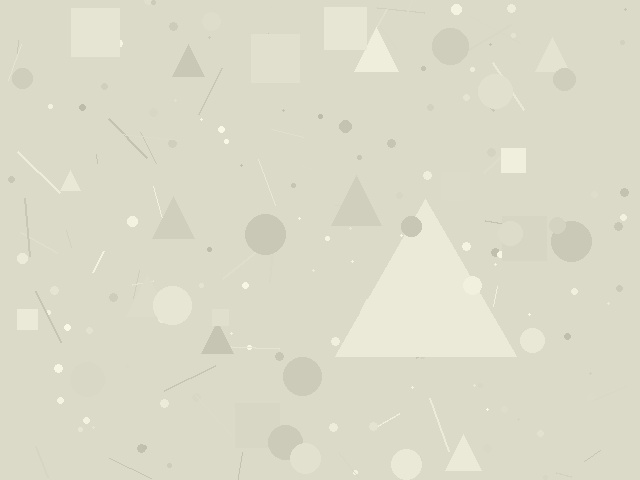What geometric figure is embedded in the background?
A triangle is embedded in the background.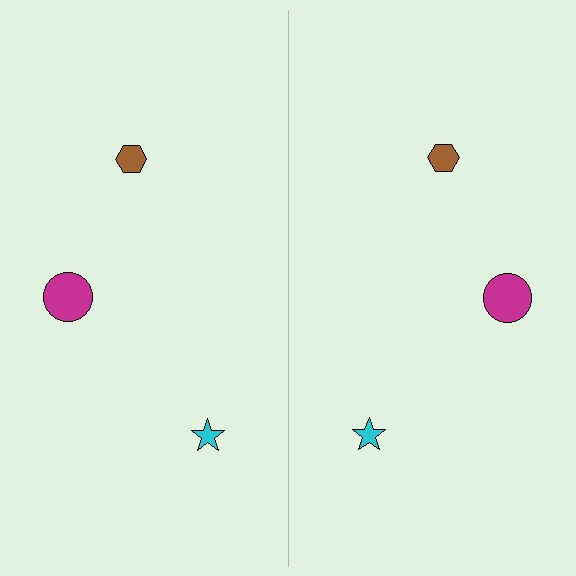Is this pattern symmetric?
Yes, this pattern has bilateral (reflection) symmetry.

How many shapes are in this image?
There are 6 shapes in this image.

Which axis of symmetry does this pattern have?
The pattern has a vertical axis of symmetry running through the center of the image.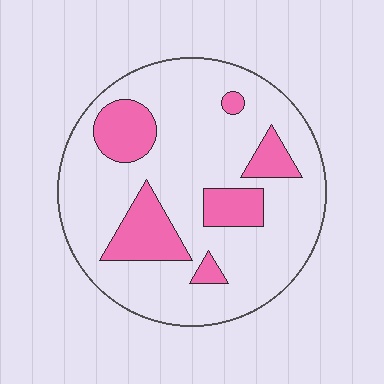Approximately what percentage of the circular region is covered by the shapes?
Approximately 20%.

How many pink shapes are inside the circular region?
6.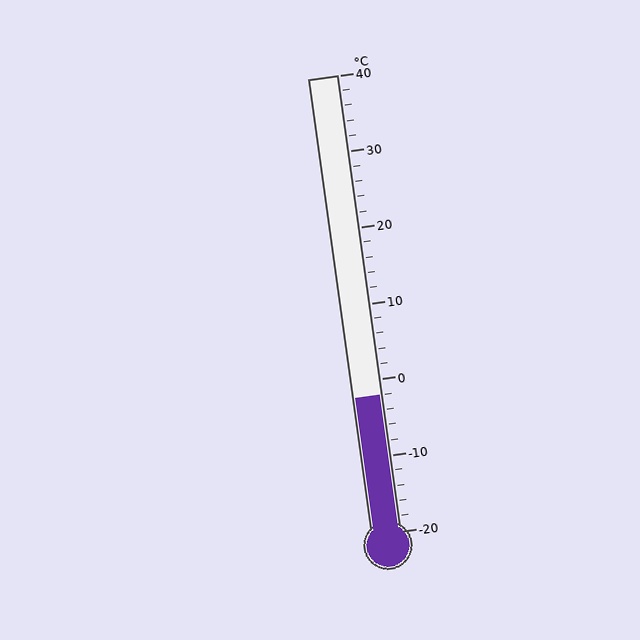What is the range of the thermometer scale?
The thermometer scale ranges from -20°C to 40°C.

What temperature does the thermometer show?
The thermometer shows approximately -2°C.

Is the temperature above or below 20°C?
The temperature is below 20°C.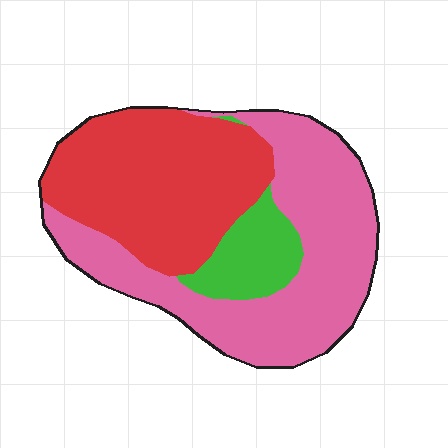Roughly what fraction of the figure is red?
Red covers 41% of the figure.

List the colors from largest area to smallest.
From largest to smallest: pink, red, green.